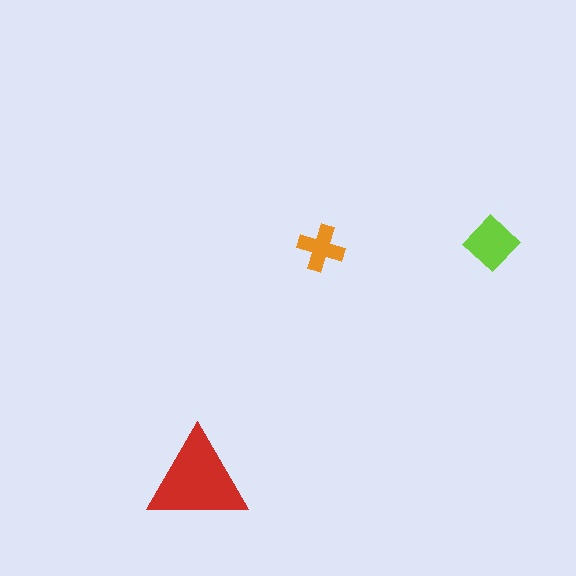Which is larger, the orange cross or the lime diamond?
The lime diamond.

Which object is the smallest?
The orange cross.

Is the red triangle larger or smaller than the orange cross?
Larger.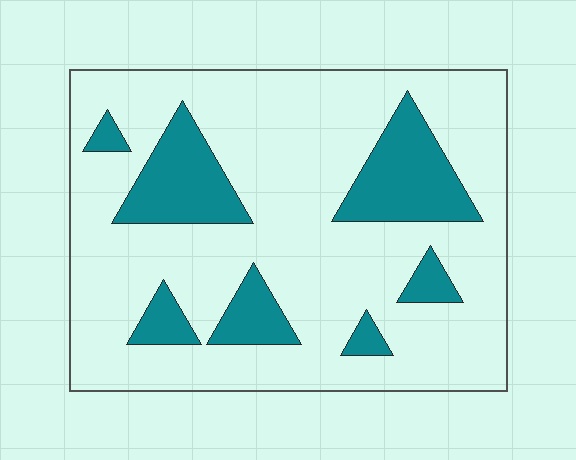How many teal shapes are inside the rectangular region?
7.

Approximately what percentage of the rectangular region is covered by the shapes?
Approximately 20%.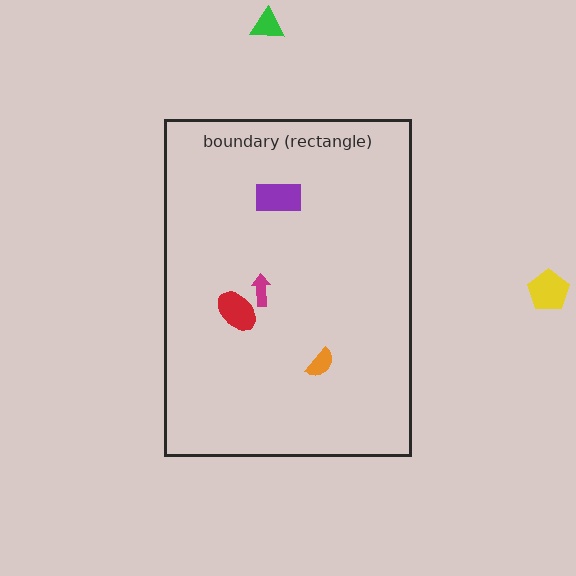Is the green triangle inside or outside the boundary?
Outside.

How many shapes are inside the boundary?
4 inside, 2 outside.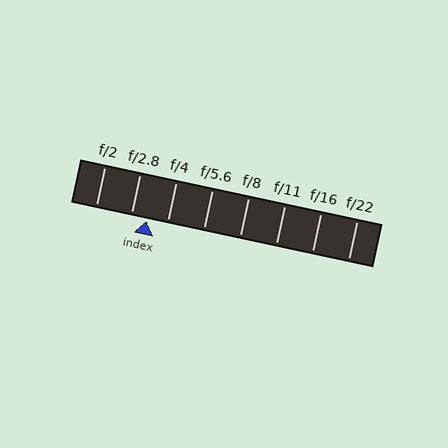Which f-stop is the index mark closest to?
The index mark is closest to f/2.8.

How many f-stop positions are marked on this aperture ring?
There are 8 f-stop positions marked.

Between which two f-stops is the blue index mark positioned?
The index mark is between f/2.8 and f/4.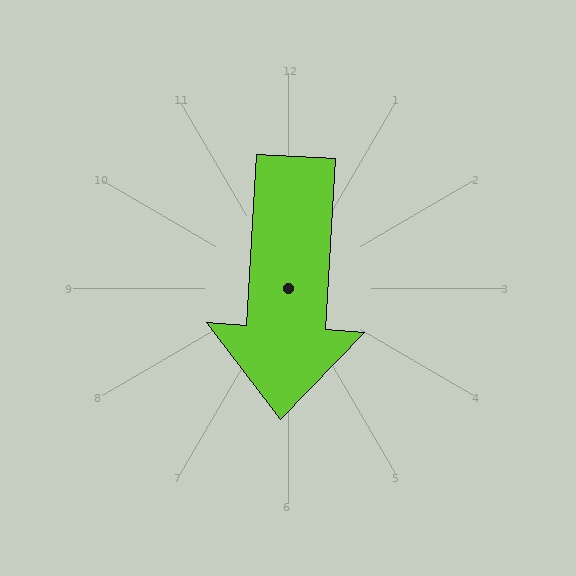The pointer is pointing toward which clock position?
Roughly 6 o'clock.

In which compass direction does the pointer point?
South.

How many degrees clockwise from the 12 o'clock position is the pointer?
Approximately 183 degrees.